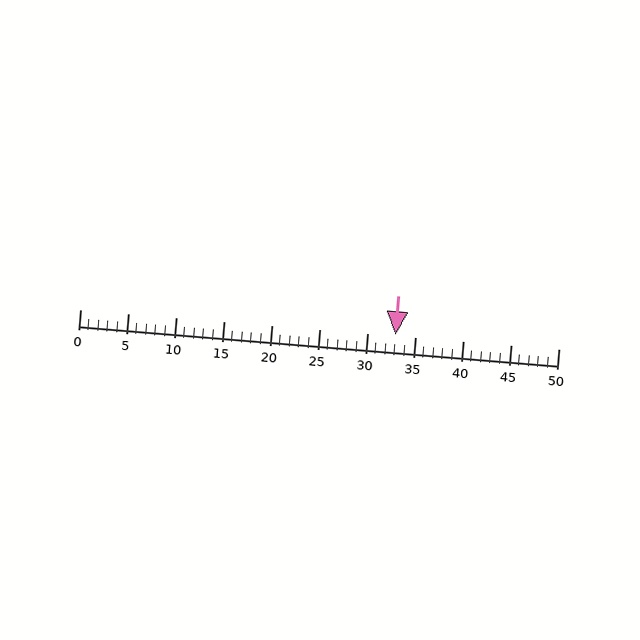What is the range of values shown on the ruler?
The ruler shows values from 0 to 50.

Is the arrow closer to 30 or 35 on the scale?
The arrow is closer to 35.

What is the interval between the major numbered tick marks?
The major tick marks are spaced 5 units apart.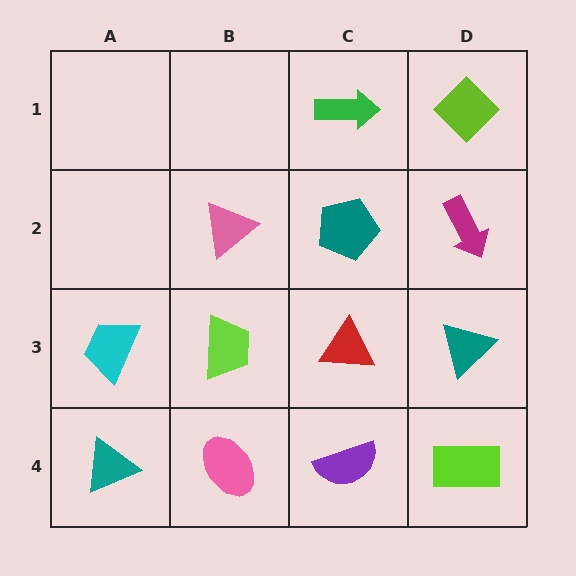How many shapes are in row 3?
4 shapes.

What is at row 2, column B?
A pink triangle.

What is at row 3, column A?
A cyan trapezoid.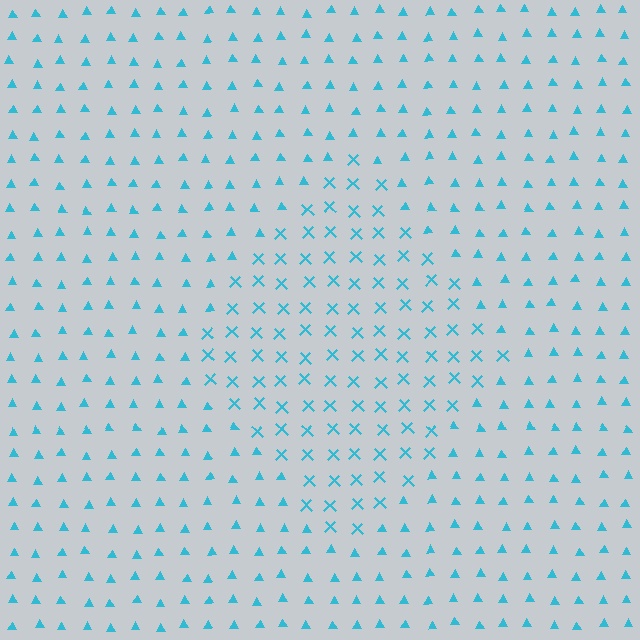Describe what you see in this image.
The image is filled with small cyan elements arranged in a uniform grid. A diamond-shaped region contains X marks, while the surrounding area contains triangles. The boundary is defined purely by the change in element shape.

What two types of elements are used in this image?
The image uses X marks inside the diamond region and triangles outside it.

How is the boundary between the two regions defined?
The boundary is defined by a change in element shape: X marks inside vs. triangles outside. All elements share the same color and spacing.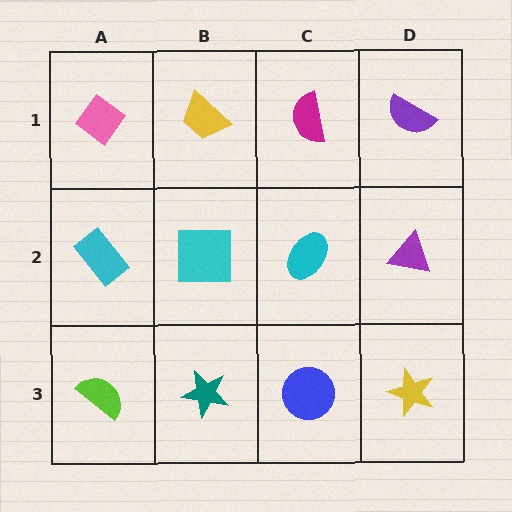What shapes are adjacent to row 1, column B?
A cyan square (row 2, column B), a pink diamond (row 1, column A), a magenta semicircle (row 1, column C).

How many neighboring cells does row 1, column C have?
3.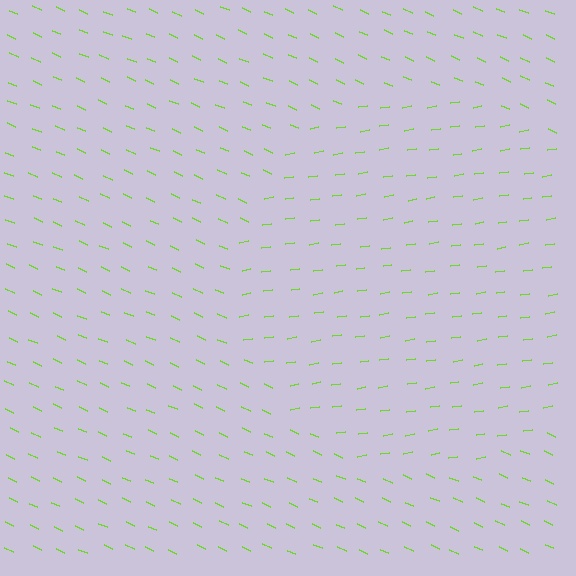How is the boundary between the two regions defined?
The boundary is defined purely by a change in line orientation (approximately 33 degrees difference). All lines are the same color and thickness.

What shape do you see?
I see a circle.